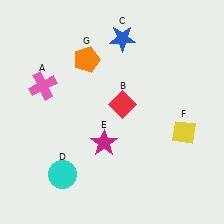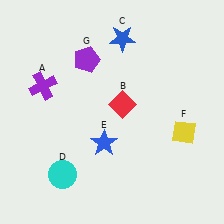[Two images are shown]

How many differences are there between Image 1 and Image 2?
There are 3 differences between the two images.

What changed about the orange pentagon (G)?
In Image 1, G is orange. In Image 2, it changed to purple.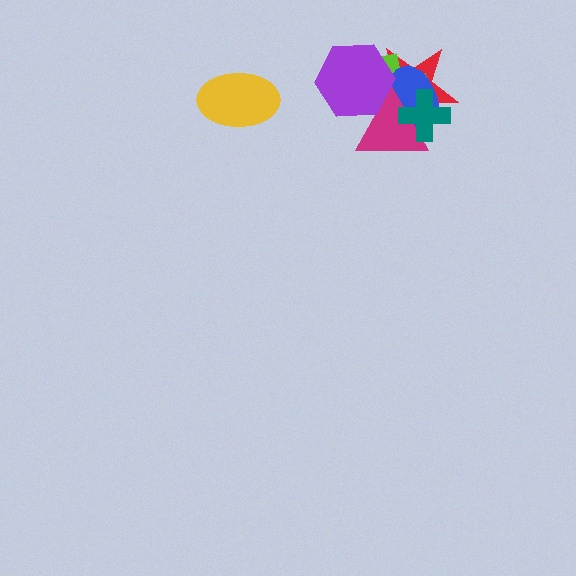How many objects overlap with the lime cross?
5 objects overlap with the lime cross.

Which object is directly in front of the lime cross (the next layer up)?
The blue ellipse is directly in front of the lime cross.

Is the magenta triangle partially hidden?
Yes, it is partially covered by another shape.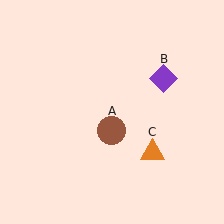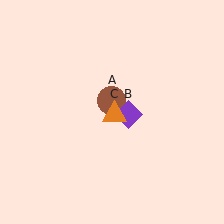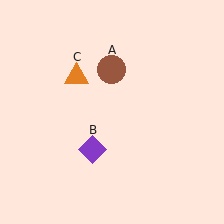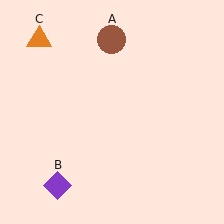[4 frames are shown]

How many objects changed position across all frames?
3 objects changed position: brown circle (object A), purple diamond (object B), orange triangle (object C).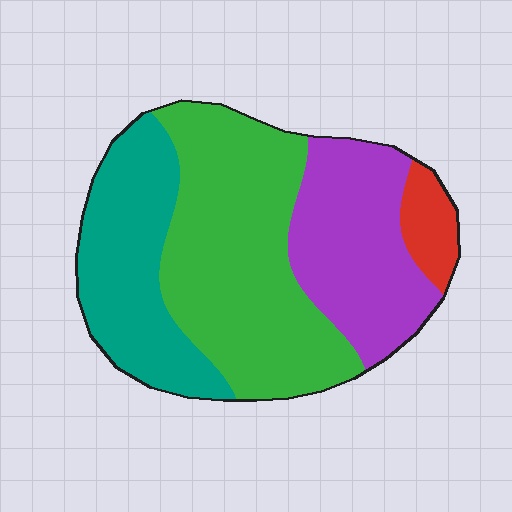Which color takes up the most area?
Green, at roughly 40%.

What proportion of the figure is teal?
Teal takes up about one quarter (1/4) of the figure.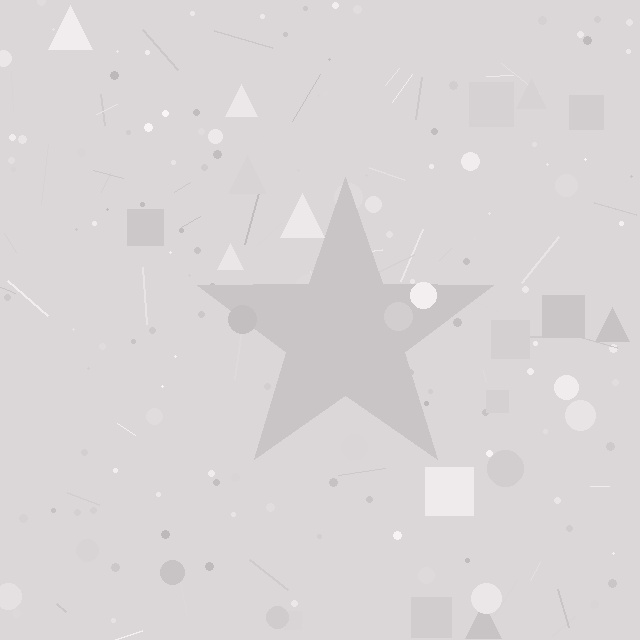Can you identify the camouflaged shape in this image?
The camouflaged shape is a star.